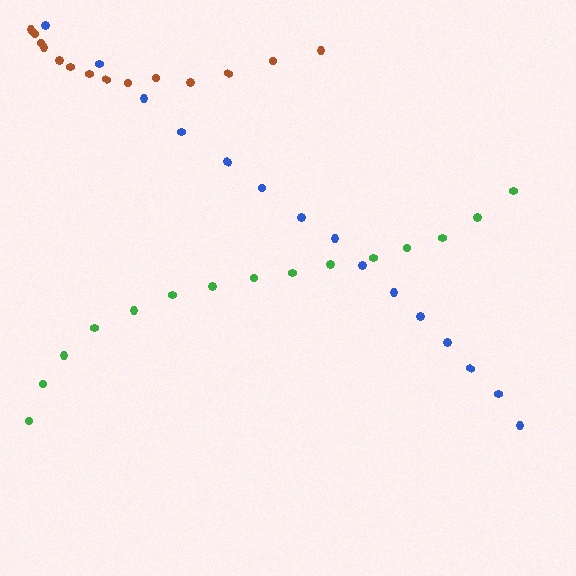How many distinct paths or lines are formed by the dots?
There are 3 distinct paths.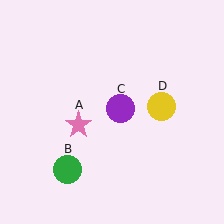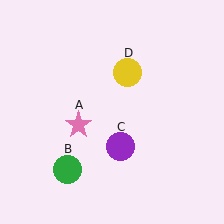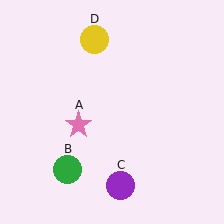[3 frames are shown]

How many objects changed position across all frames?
2 objects changed position: purple circle (object C), yellow circle (object D).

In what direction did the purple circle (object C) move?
The purple circle (object C) moved down.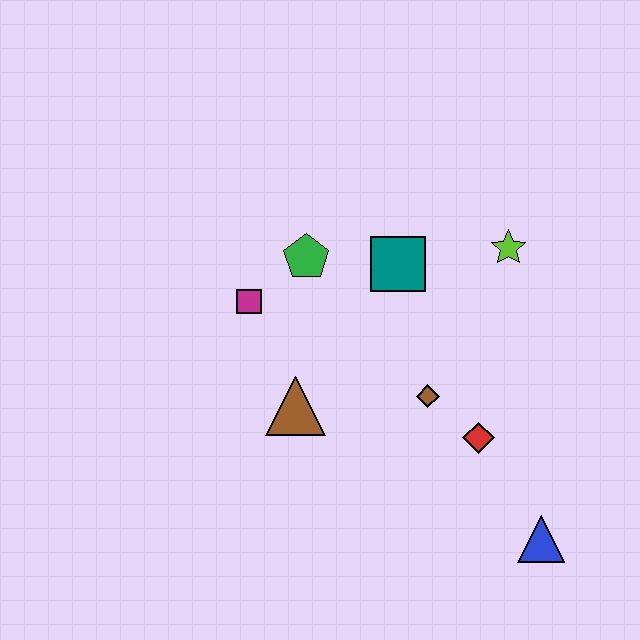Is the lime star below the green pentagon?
No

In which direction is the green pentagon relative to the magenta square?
The green pentagon is to the right of the magenta square.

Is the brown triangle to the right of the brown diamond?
No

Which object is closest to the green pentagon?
The magenta square is closest to the green pentagon.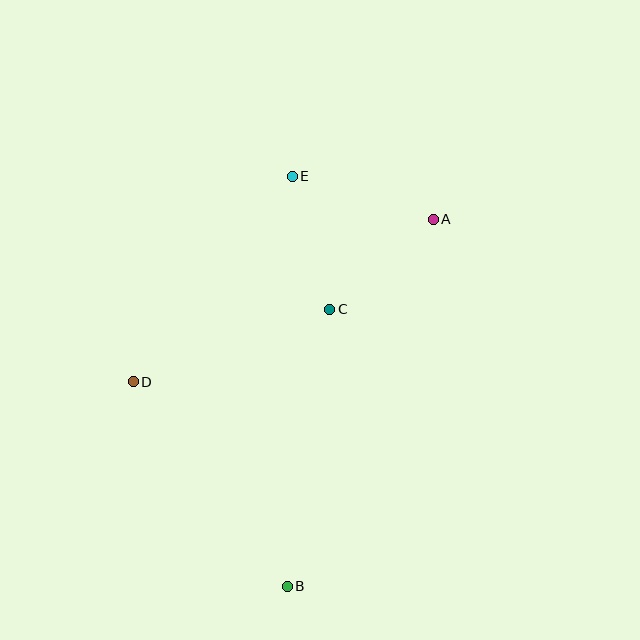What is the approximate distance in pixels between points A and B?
The distance between A and B is approximately 395 pixels.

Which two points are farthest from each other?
Points B and E are farthest from each other.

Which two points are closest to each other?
Points A and C are closest to each other.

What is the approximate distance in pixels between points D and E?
The distance between D and E is approximately 260 pixels.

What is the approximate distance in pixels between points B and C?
The distance between B and C is approximately 280 pixels.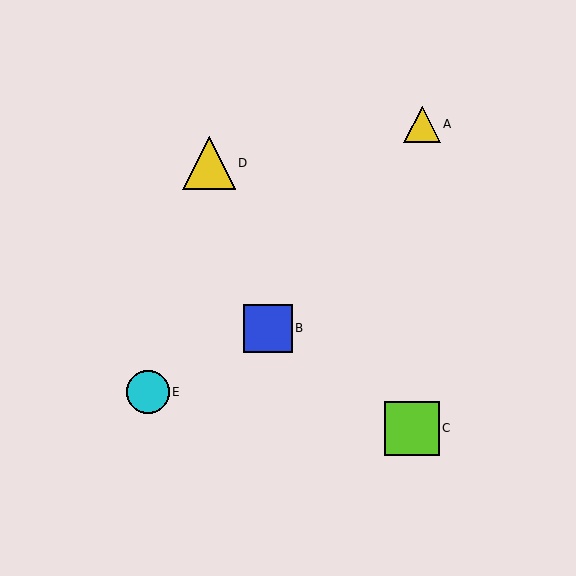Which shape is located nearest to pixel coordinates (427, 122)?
The yellow triangle (labeled A) at (422, 124) is nearest to that location.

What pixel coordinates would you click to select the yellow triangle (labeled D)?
Click at (209, 163) to select the yellow triangle D.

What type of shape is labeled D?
Shape D is a yellow triangle.